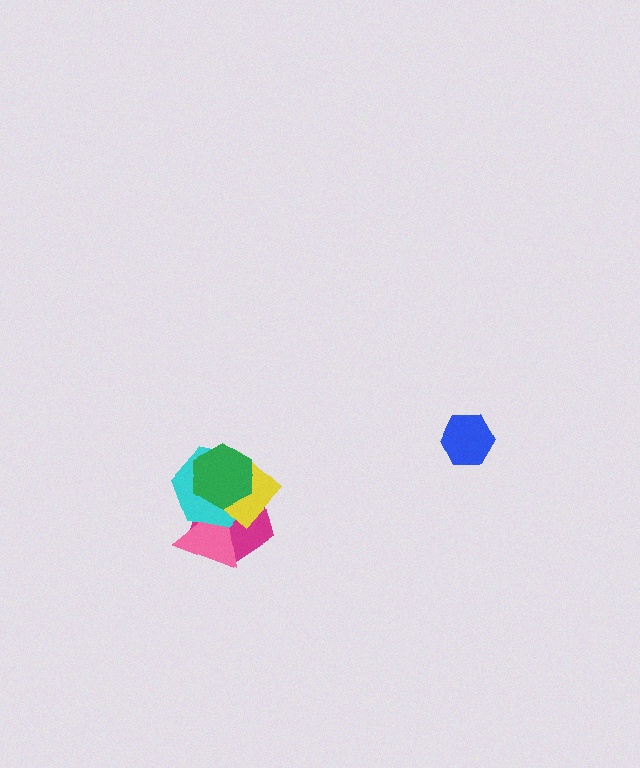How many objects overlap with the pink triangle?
4 objects overlap with the pink triangle.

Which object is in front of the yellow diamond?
The green hexagon is in front of the yellow diamond.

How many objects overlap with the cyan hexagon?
4 objects overlap with the cyan hexagon.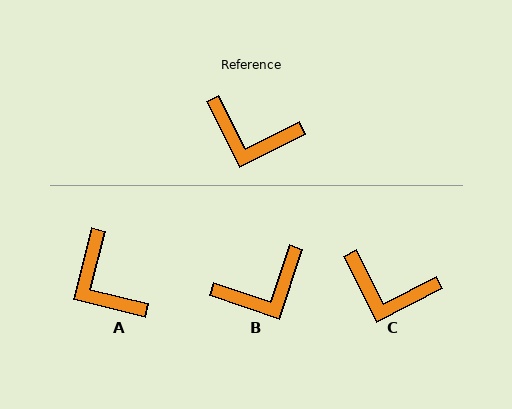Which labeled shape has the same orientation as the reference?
C.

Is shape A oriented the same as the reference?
No, it is off by about 41 degrees.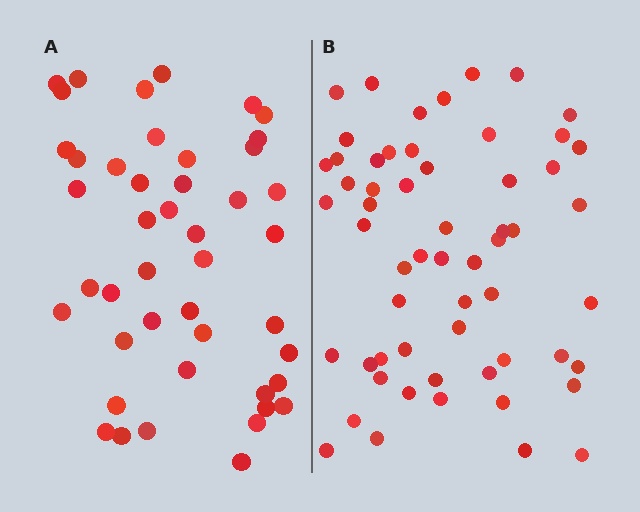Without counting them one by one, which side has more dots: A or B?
Region B (the right region) has more dots.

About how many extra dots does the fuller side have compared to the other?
Region B has approximately 15 more dots than region A.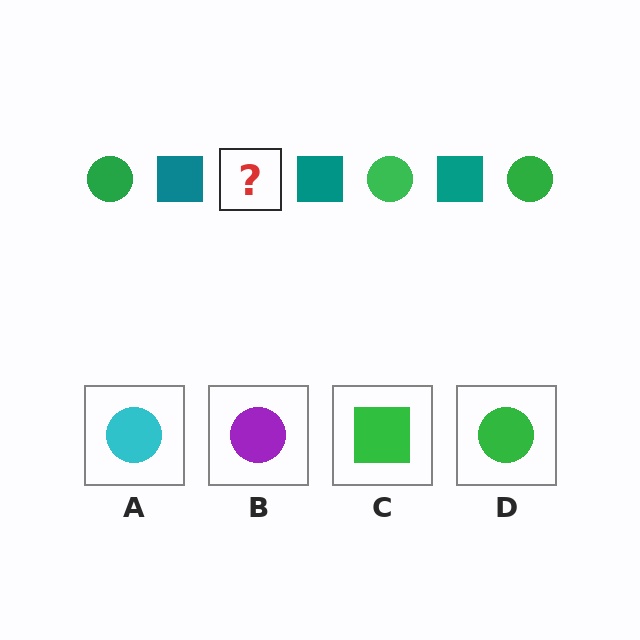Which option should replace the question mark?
Option D.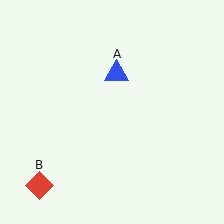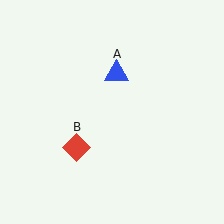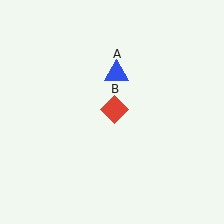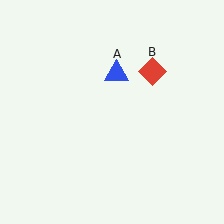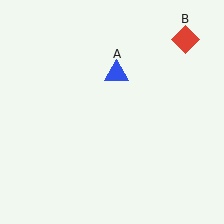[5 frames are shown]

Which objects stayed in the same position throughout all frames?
Blue triangle (object A) remained stationary.